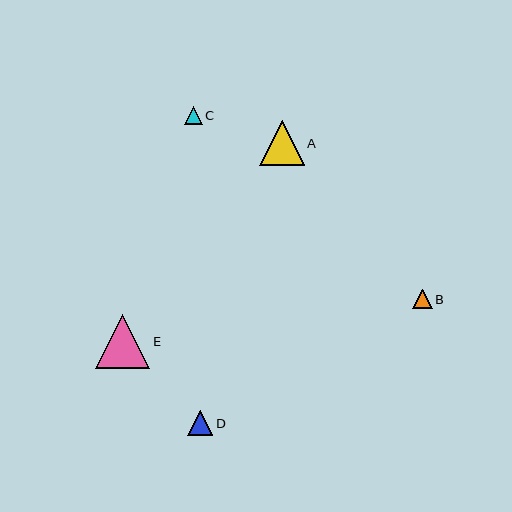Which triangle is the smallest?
Triangle C is the smallest with a size of approximately 18 pixels.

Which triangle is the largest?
Triangle E is the largest with a size of approximately 54 pixels.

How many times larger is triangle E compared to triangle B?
Triangle E is approximately 2.7 times the size of triangle B.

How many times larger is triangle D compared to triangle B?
Triangle D is approximately 1.2 times the size of triangle B.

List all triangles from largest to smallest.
From largest to smallest: E, A, D, B, C.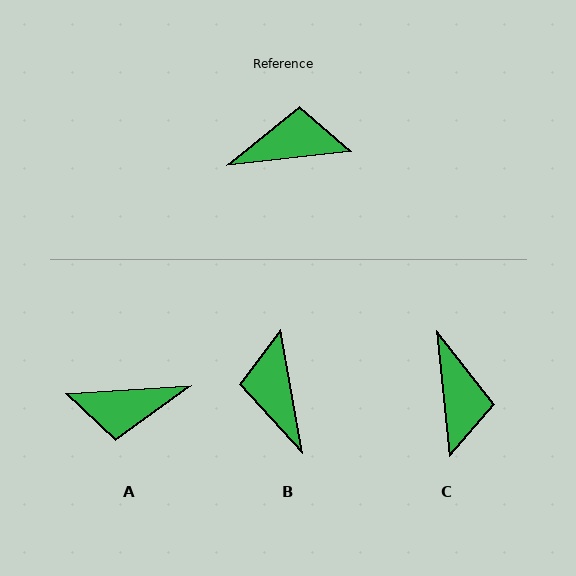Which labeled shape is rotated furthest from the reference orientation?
A, about 177 degrees away.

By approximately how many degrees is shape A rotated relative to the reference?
Approximately 177 degrees counter-clockwise.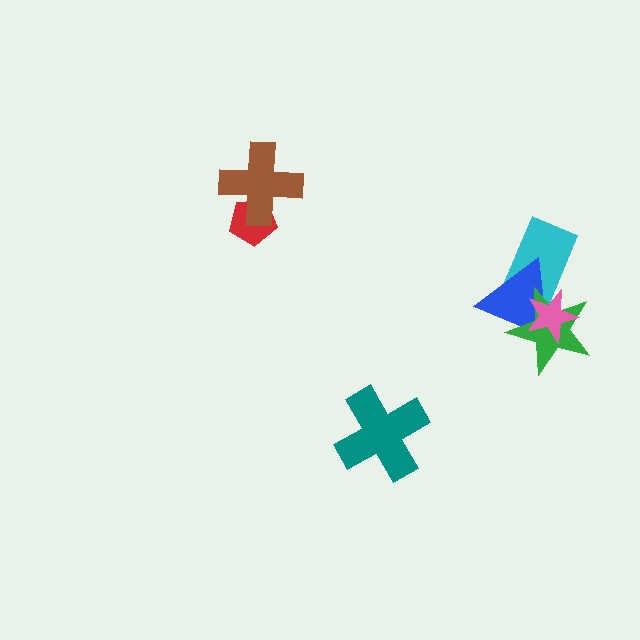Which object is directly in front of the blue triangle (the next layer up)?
The green star is directly in front of the blue triangle.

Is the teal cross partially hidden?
No, no other shape covers it.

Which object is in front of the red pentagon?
The brown cross is in front of the red pentagon.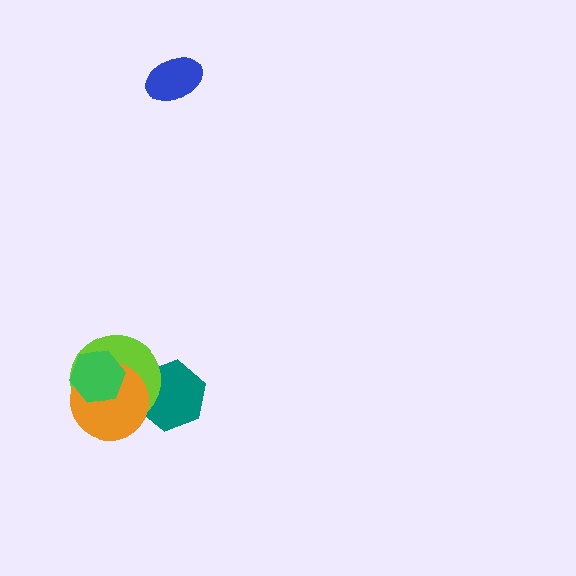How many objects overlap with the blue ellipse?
0 objects overlap with the blue ellipse.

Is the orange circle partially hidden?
Yes, it is partially covered by another shape.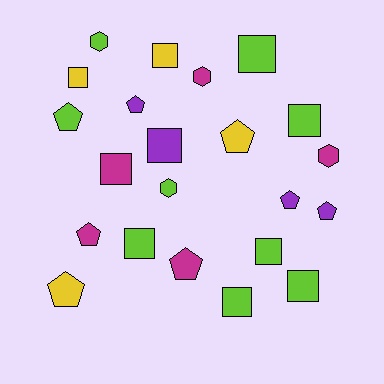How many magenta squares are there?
There is 1 magenta square.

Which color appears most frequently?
Lime, with 9 objects.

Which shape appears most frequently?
Square, with 10 objects.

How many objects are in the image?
There are 22 objects.